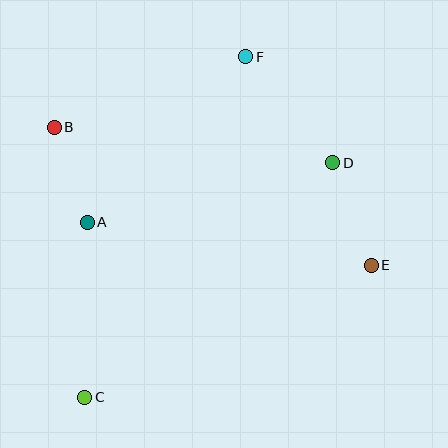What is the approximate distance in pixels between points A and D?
The distance between A and D is approximately 253 pixels.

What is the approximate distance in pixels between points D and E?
The distance between D and E is approximately 109 pixels.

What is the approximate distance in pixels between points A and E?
The distance between A and E is approximately 287 pixels.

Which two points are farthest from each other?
Points C and F are farthest from each other.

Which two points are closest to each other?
Points A and B are closest to each other.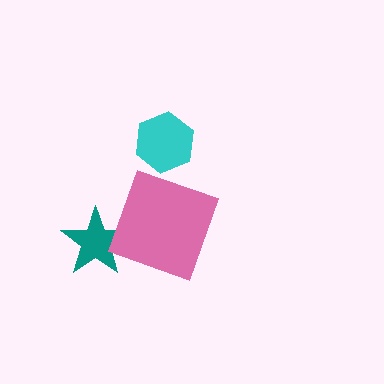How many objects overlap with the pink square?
1 object overlaps with the pink square.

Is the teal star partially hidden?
Yes, it is partially covered by another shape.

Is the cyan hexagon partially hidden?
No, no other shape covers it.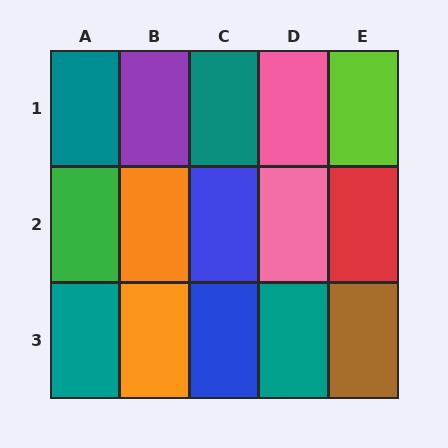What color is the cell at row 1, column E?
Lime.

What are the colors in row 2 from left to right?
Green, orange, blue, pink, red.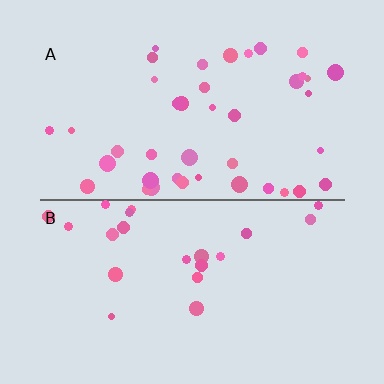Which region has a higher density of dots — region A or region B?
A (the top).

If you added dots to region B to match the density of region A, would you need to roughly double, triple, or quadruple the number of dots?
Approximately double.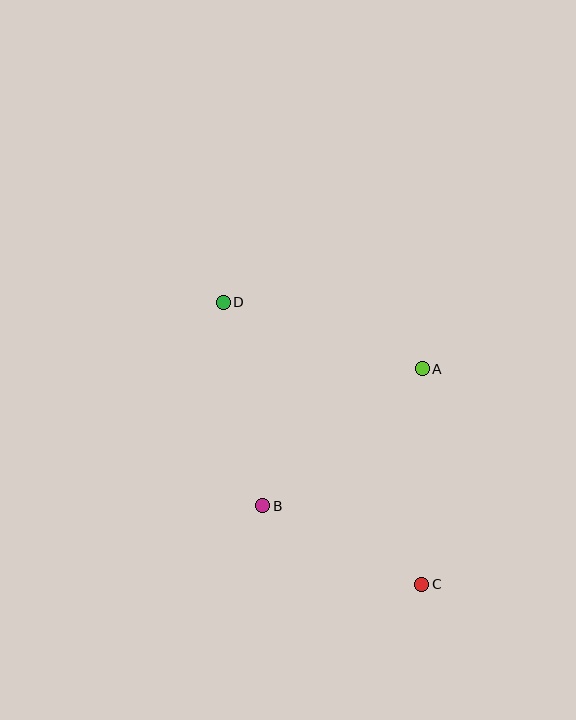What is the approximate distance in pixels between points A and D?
The distance between A and D is approximately 210 pixels.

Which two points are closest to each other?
Points B and C are closest to each other.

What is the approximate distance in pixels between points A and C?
The distance between A and C is approximately 216 pixels.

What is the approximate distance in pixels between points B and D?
The distance between B and D is approximately 207 pixels.